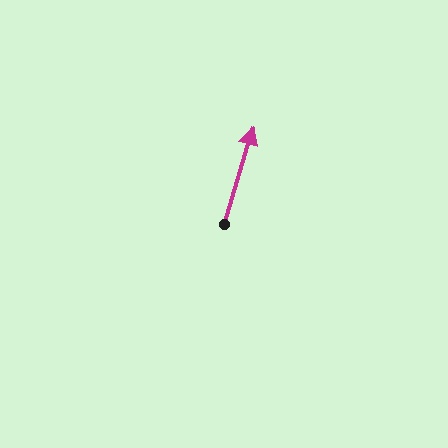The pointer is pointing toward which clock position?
Roughly 1 o'clock.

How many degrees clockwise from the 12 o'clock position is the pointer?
Approximately 17 degrees.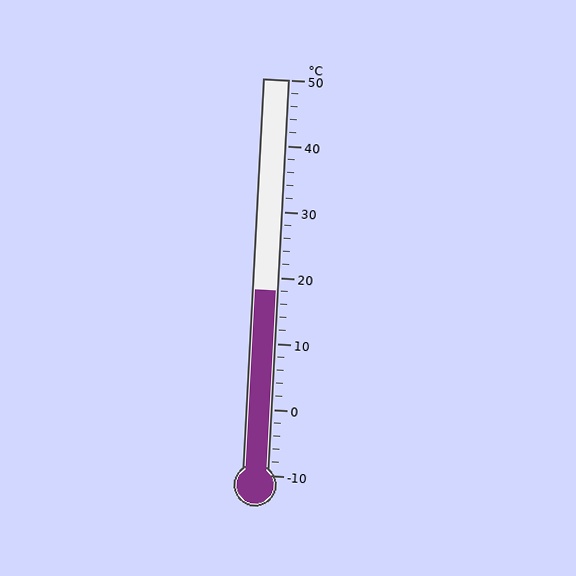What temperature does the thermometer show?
The thermometer shows approximately 18°C.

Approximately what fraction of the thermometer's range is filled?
The thermometer is filled to approximately 45% of its range.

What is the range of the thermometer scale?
The thermometer scale ranges from -10°C to 50°C.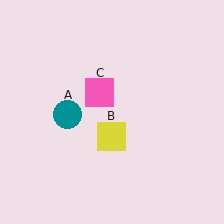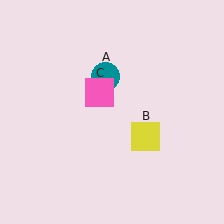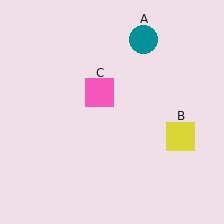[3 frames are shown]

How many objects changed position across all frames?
2 objects changed position: teal circle (object A), yellow square (object B).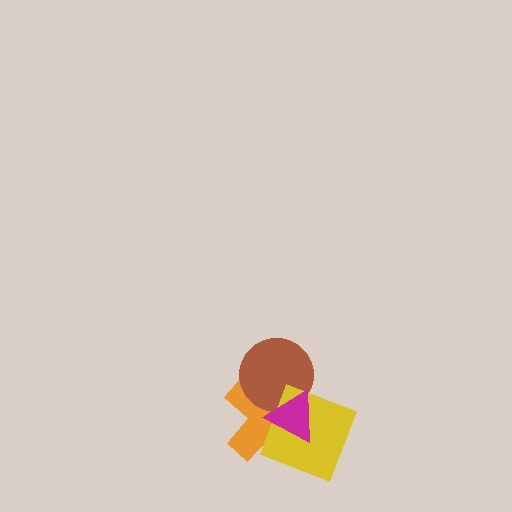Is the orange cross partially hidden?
Yes, it is partially covered by another shape.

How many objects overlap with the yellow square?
3 objects overlap with the yellow square.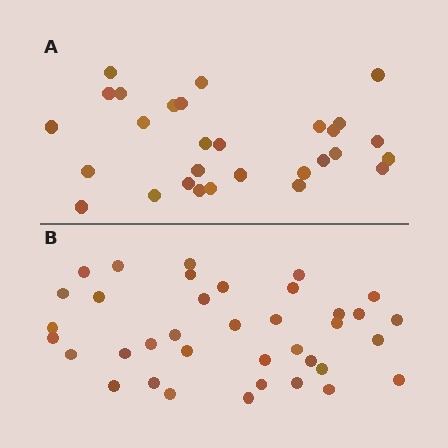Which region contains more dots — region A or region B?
Region B (the bottom region) has more dots.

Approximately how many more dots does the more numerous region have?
Region B has roughly 8 or so more dots than region A.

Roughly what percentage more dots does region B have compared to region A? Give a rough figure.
About 30% more.